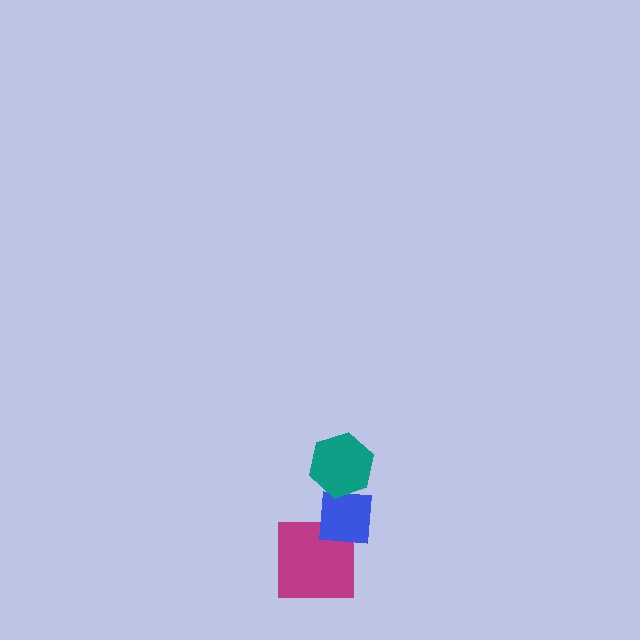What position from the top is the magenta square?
The magenta square is 3rd from the top.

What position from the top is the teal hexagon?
The teal hexagon is 1st from the top.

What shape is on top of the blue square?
The teal hexagon is on top of the blue square.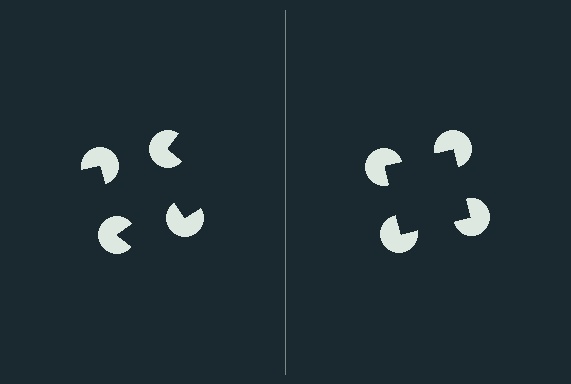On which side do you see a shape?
An illusory square appears on the right side. On the left side the wedge cuts are rotated, so no coherent shape forms.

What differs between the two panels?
The pac-man discs are positioned identically on both sides; only the wedge orientations differ. On the right they align to a square; on the left they are misaligned.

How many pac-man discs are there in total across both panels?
8 — 4 on each side.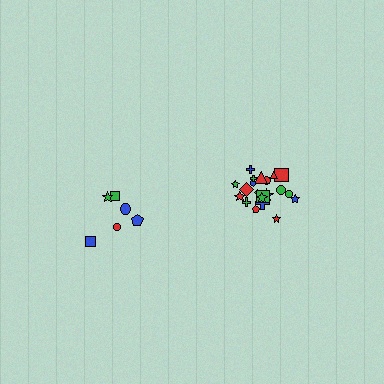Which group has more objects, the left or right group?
The right group.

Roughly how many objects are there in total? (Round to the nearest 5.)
Roughly 30 objects in total.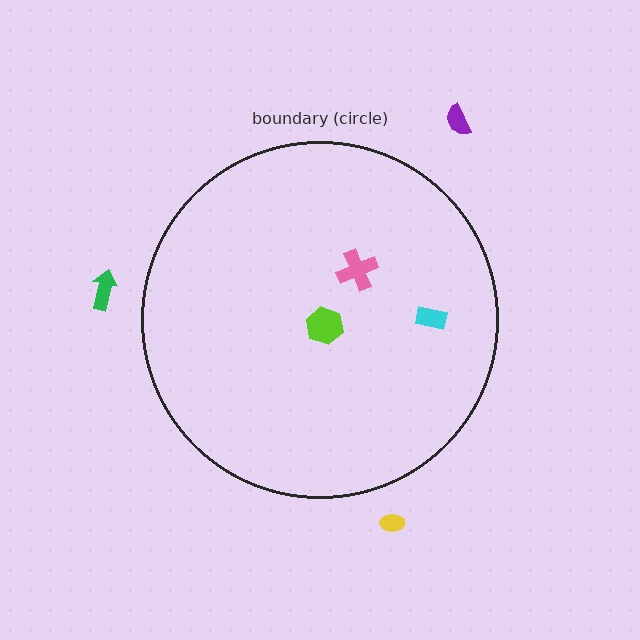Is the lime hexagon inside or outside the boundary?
Inside.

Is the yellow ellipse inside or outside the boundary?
Outside.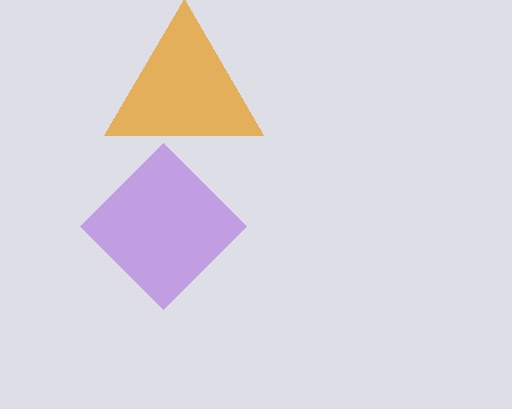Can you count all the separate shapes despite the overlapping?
Yes, there are 2 separate shapes.